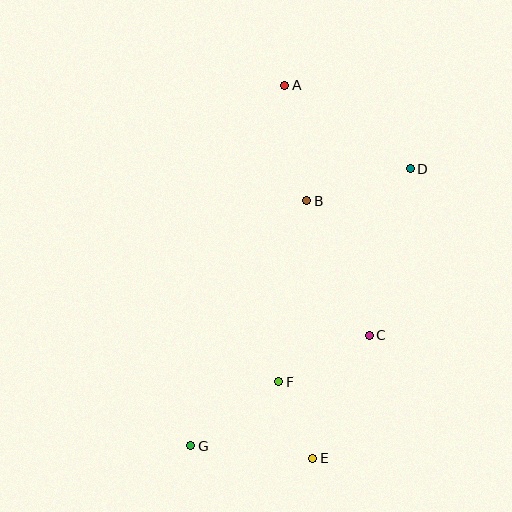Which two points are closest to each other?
Points E and F are closest to each other.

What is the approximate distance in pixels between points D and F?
The distance between D and F is approximately 250 pixels.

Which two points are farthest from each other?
Points A and E are farthest from each other.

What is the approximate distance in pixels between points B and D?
The distance between B and D is approximately 108 pixels.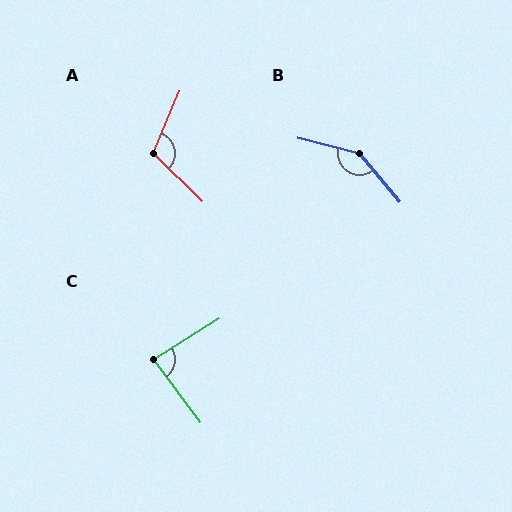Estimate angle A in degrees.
Approximately 111 degrees.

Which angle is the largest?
B, at approximately 144 degrees.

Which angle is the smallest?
C, at approximately 85 degrees.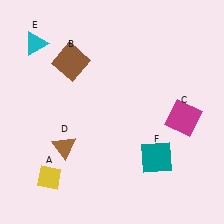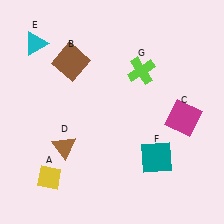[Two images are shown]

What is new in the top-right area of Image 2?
A lime cross (G) was added in the top-right area of Image 2.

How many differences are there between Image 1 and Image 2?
There is 1 difference between the two images.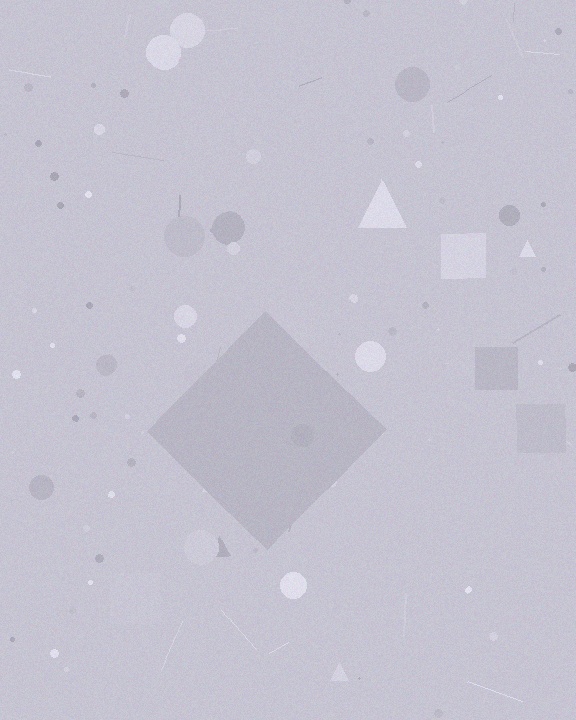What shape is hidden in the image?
A diamond is hidden in the image.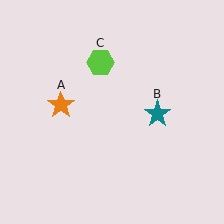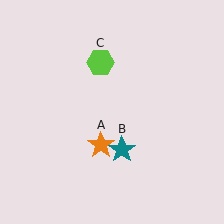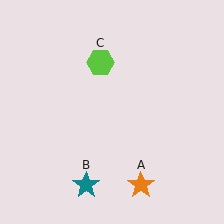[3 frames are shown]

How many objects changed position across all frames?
2 objects changed position: orange star (object A), teal star (object B).